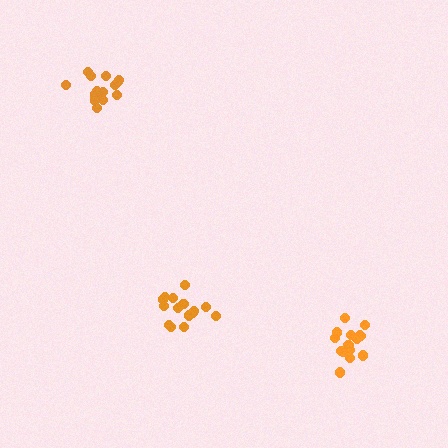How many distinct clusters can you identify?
There are 3 distinct clusters.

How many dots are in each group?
Group 1: 15 dots, Group 2: 15 dots, Group 3: 15 dots (45 total).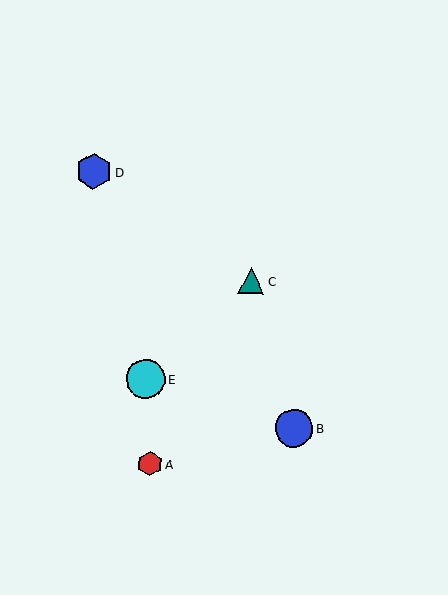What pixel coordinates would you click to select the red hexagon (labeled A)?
Click at (150, 464) to select the red hexagon A.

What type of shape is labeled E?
Shape E is a cyan circle.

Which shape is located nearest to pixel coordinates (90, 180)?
The blue hexagon (labeled D) at (94, 172) is nearest to that location.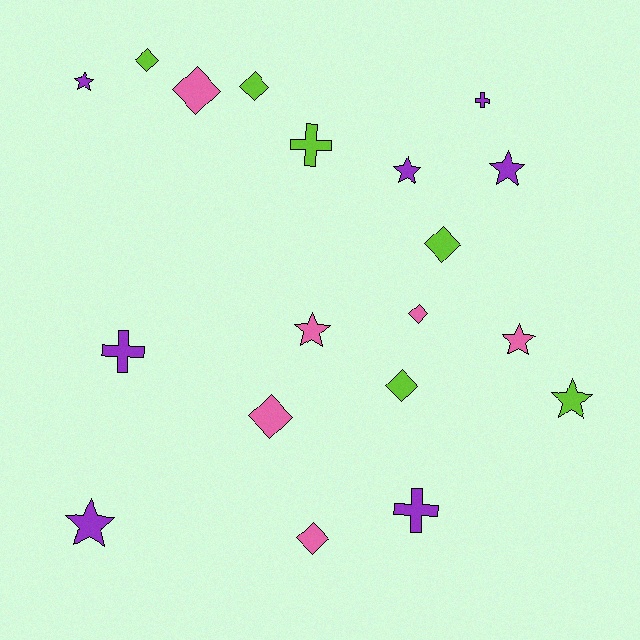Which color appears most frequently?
Purple, with 7 objects.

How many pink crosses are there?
There are no pink crosses.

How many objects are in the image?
There are 19 objects.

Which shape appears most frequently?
Diamond, with 8 objects.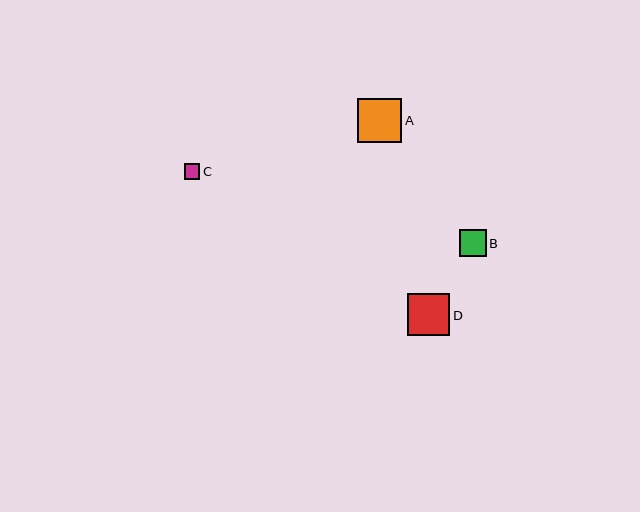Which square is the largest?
Square A is the largest with a size of approximately 45 pixels.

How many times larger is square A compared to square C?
Square A is approximately 2.9 times the size of square C.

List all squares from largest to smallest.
From largest to smallest: A, D, B, C.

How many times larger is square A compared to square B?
Square A is approximately 1.7 times the size of square B.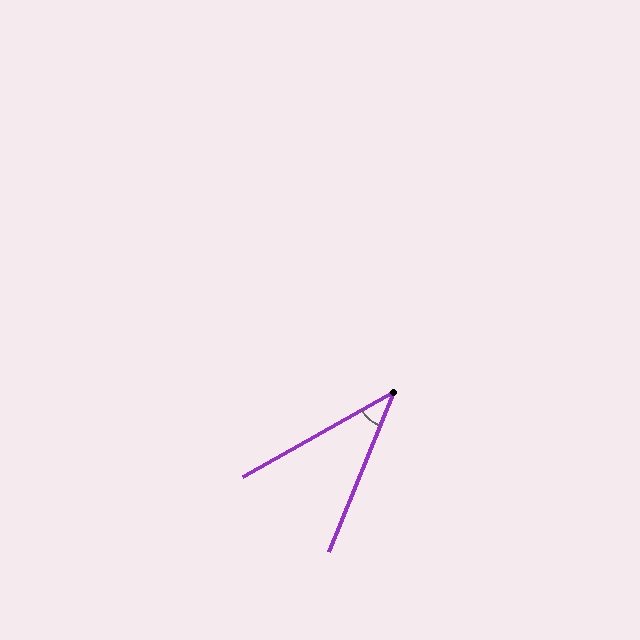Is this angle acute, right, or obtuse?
It is acute.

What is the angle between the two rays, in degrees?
Approximately 39 degrees.